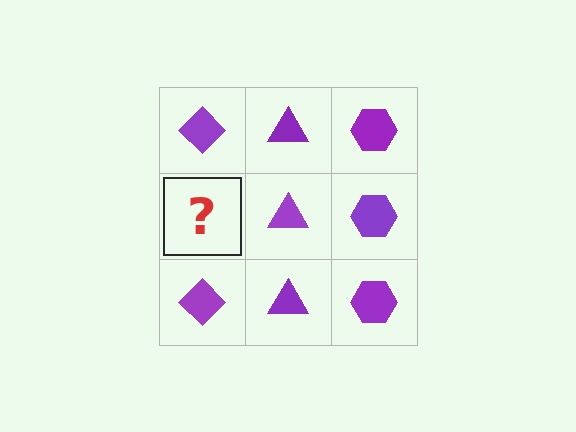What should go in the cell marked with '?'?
The missing cell should contain a purple diamond.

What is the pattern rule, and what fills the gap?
The rule is that each column has a consistent shape. The gap should be filled with a purple diamond.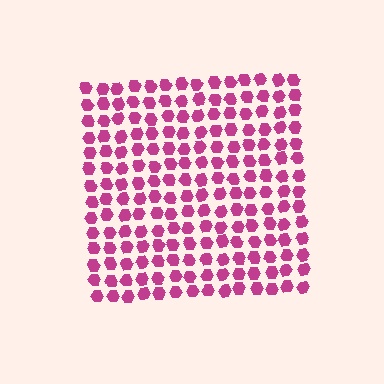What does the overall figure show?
The overall figure shows a square.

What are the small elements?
The small elements are hexagons.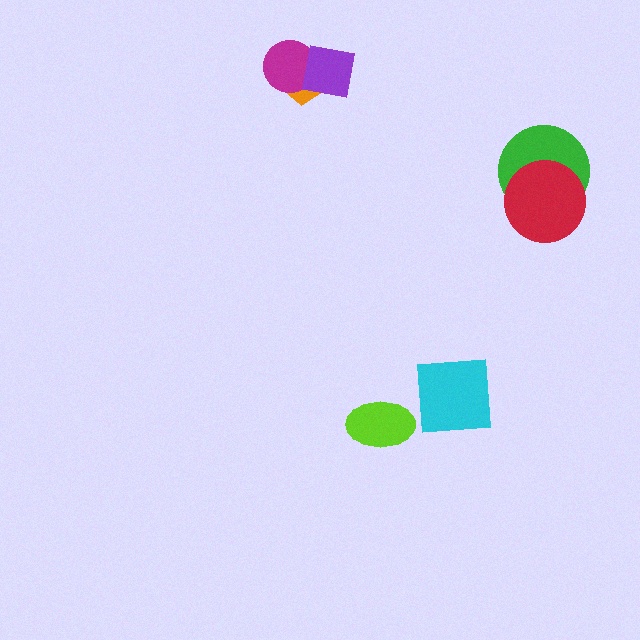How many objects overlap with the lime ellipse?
0 objects overlap with the lime ellipse.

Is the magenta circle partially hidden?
Yes, it is partially covered by another shape.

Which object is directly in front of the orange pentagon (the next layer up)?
The magenta circle is directly in front of the orange pentagon.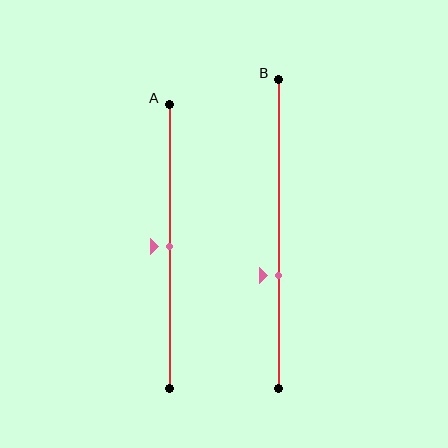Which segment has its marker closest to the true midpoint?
Segment A has its marker closest to the true midpoint.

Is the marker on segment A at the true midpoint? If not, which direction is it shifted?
Yes, the marker on segment A is at the true midpoint.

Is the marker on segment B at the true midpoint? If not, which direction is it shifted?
No, the marker on segment B is shifted downward by about 13% of the segment length.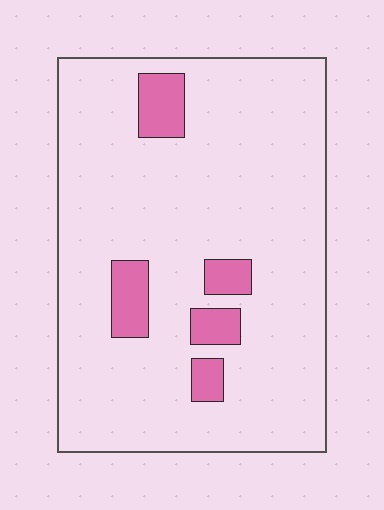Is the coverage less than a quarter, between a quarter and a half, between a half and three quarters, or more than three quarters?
Less than a quarter.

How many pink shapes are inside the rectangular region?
5.